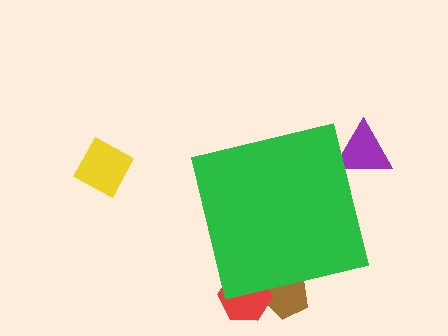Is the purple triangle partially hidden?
Yes, the purple triangle is partially hidden behind the green square.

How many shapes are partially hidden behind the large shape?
3 shapes are partially hidden.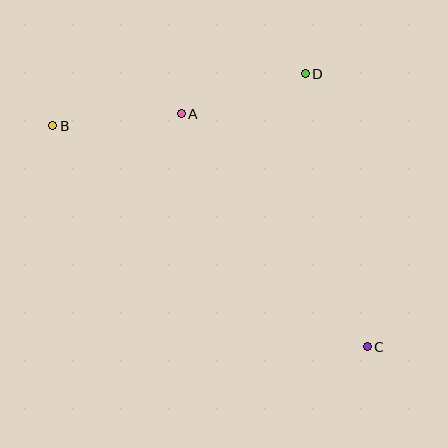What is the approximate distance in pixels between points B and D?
The distance between B and D is approximately 258 pixels.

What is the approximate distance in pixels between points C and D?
The distance between C and D is approximately 280 pixels.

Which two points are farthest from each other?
Points B and C are farthest from each other.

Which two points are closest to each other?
Points A and B are closest to each other.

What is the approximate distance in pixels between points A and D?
The distance between A and D is approximately 130 pixels.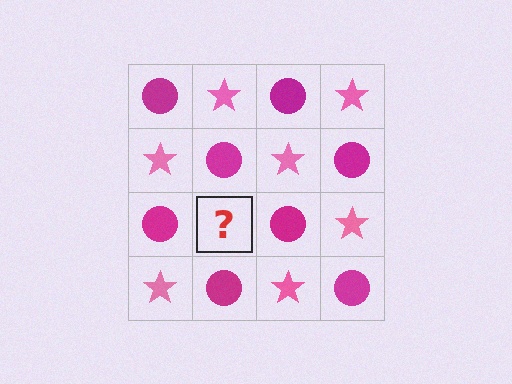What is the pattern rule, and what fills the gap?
The rule is that it alternates magenta circle and pink star in a checkerboard pattern. The gap should be filled with a pink star.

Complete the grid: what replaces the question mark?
The question mark should be replaced with a pink star.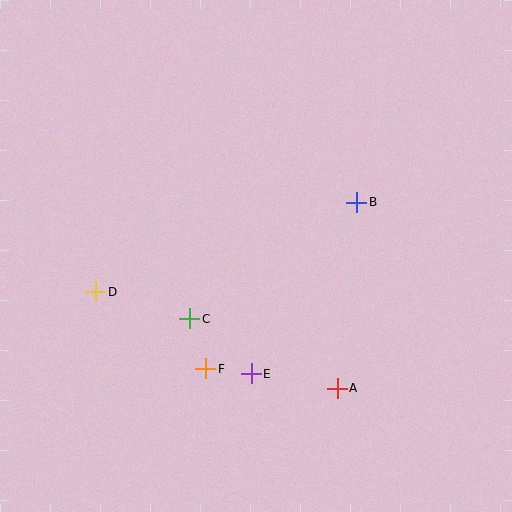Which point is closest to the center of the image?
Point C at (190, 319) is closest to the center.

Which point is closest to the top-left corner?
Point D is closest to the top-left corner.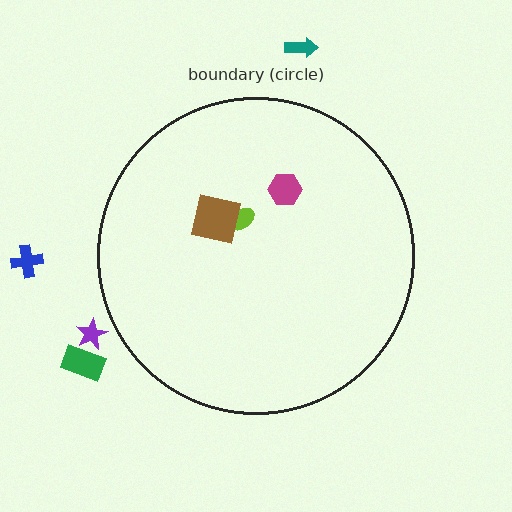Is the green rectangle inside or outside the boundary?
Outside.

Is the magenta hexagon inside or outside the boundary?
Inside.